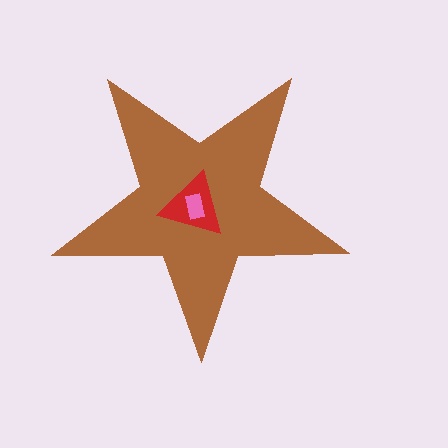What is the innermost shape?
The pink rectangle.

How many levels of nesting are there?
3.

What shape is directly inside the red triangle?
The pink rectangle.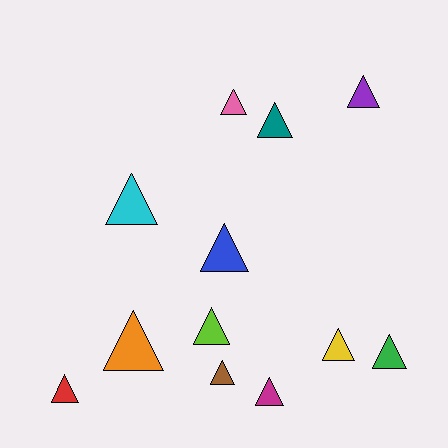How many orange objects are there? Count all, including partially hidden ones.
There is 1 orange object.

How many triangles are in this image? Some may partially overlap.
There are 12 triangles.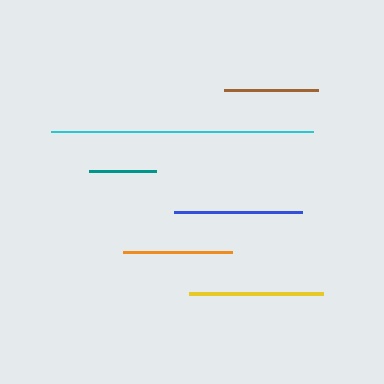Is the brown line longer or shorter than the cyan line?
The cyan line is longer than the brown line.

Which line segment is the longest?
The cyan line is the longest at approximately 261 pixels.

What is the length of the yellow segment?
The yellow segment is approximately 134 pixels long.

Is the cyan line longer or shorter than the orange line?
The cyan line is longer than the orange line.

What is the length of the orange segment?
The orange segment is approximately 108 pixels long.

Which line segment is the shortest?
The teal line is the shortest at approximately 67 pixels.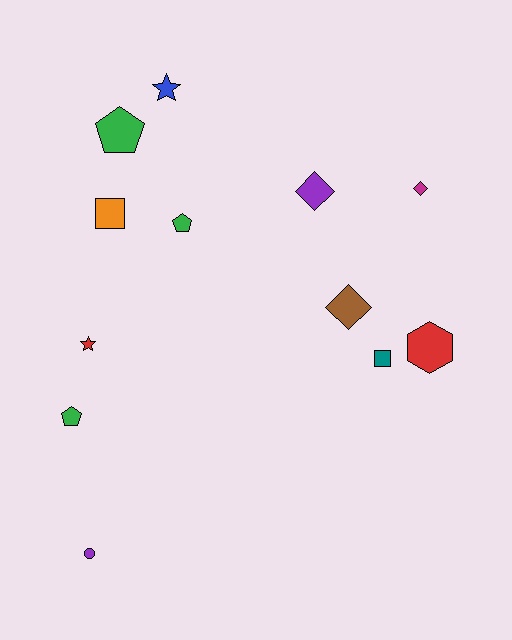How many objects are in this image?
There are 12 objects.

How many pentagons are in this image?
There are 3 pentagons.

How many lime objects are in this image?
There are no lime objects.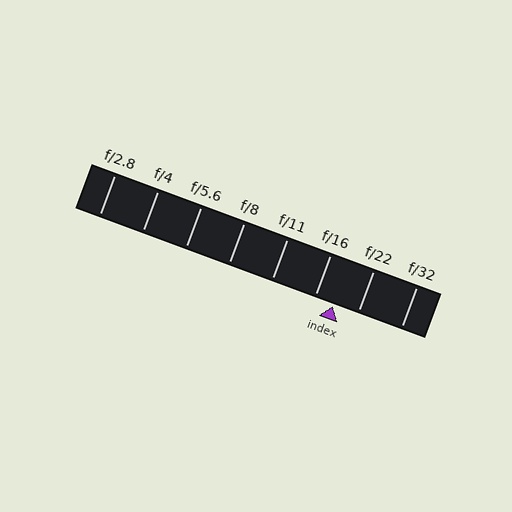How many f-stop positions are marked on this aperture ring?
There are 8 f-stop positions marked.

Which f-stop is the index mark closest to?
The index mark is closest to f/16.